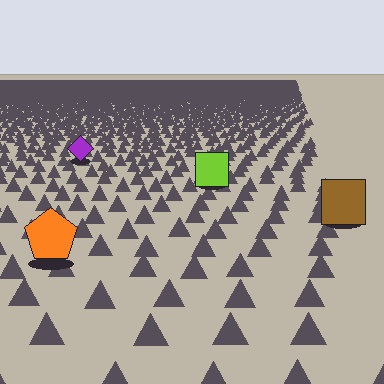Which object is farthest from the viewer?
The purple diamond is farthest from the viewer. It appears smaller and the ground texture around it is denser.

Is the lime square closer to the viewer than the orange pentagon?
No. The orange pentagon is closer — you can tell from the texture gradient: the ground texture is coarser near it.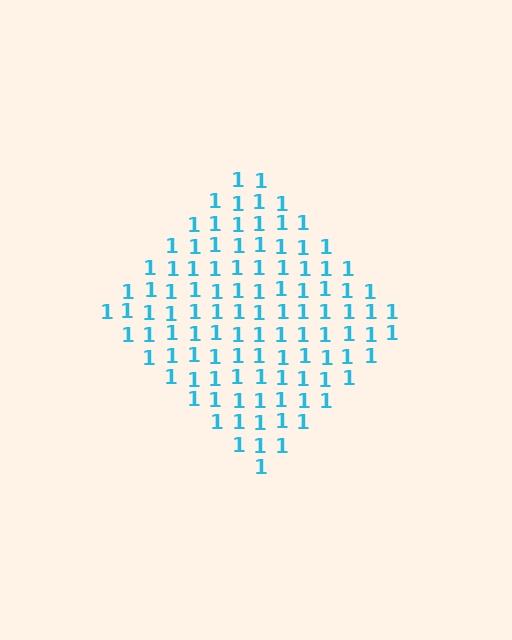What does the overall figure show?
The overall figure shows a diamond.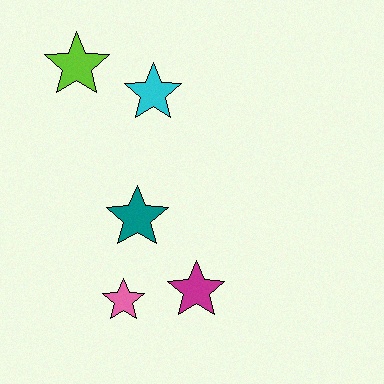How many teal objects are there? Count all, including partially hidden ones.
There is 1 teal object.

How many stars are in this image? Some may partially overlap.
There are 5 stars.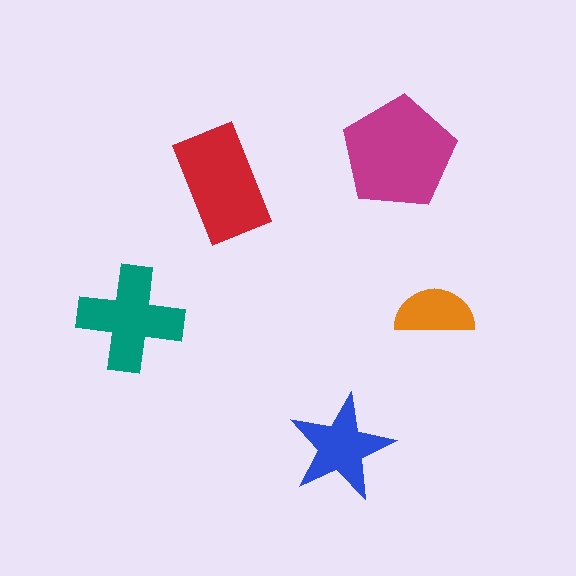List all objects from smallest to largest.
The orange semicircle, the blue star, the teal cross, the red rectangle, the magenta pentagon.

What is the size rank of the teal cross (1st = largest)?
3rd.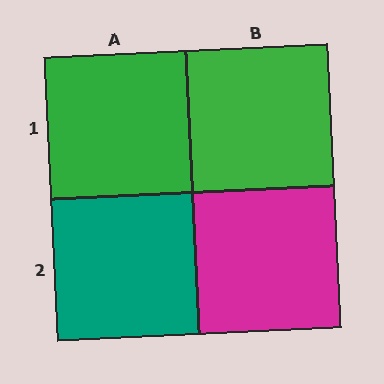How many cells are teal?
1 cell is teal.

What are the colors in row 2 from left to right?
Teal, magenta.